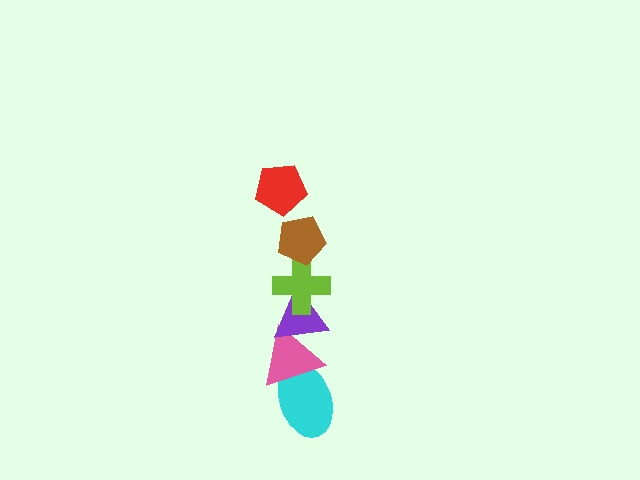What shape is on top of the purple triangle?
The lime cross is on top of the purple triangle.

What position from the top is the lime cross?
The lime cross is 3rd from the top.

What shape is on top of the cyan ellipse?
The pink triangle is on top of the cyan ellipse.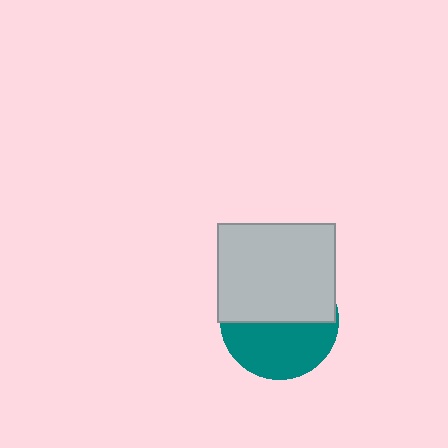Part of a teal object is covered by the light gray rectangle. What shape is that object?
It is a circle.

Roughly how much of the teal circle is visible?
About half of it is visible (roughly 47%).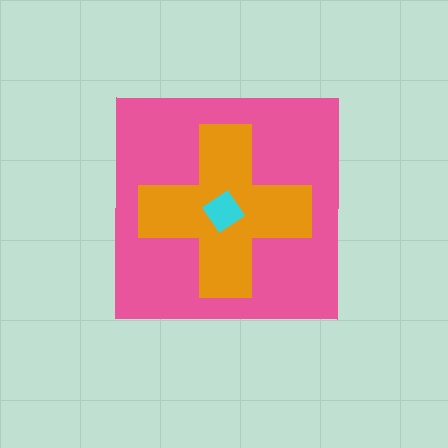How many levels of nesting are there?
3.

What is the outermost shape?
The pink square.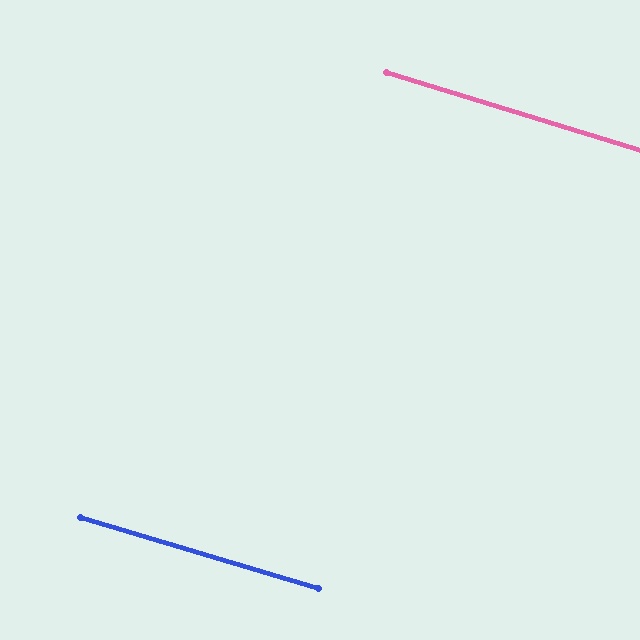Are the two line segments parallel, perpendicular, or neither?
Parallel — their directions differ by only 0.5°.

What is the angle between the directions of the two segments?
Approximately 1 degree.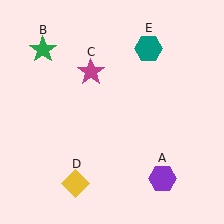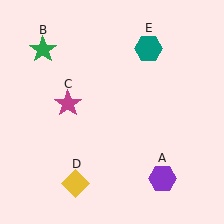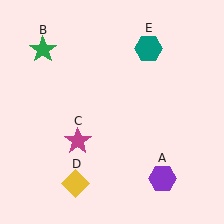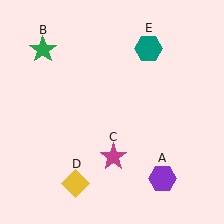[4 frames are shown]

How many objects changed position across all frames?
1 object changed position: magenta star (object C).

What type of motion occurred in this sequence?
The magenta star (object C) rotated counterclockwise around the center of the scene.